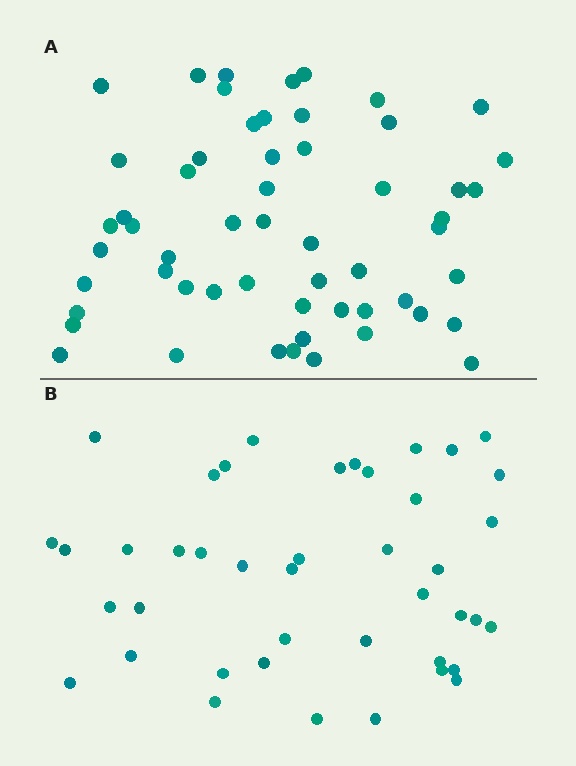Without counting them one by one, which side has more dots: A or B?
Region A (the top region) has more dots.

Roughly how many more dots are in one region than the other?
Region A has approximately 15 more dots than region B.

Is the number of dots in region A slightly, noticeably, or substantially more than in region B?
Region A has noticeably more, but not dramatically so. The ratio is roughly 1.3 to 1.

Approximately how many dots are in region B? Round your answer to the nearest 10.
About 40 dots. (The exact count is 42, which rounds to 40.)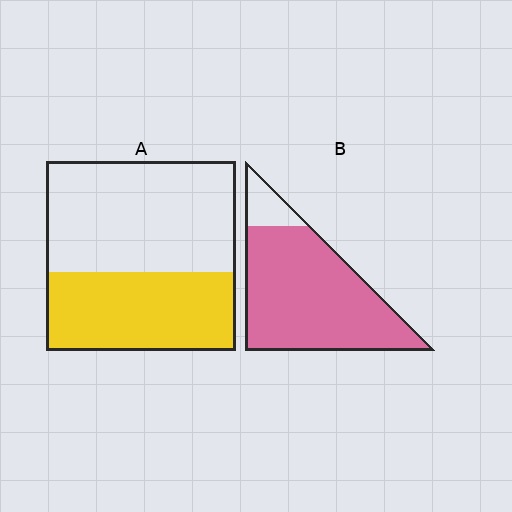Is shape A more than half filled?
No.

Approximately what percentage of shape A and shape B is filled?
A is approximately 40% and B is approximately 90%.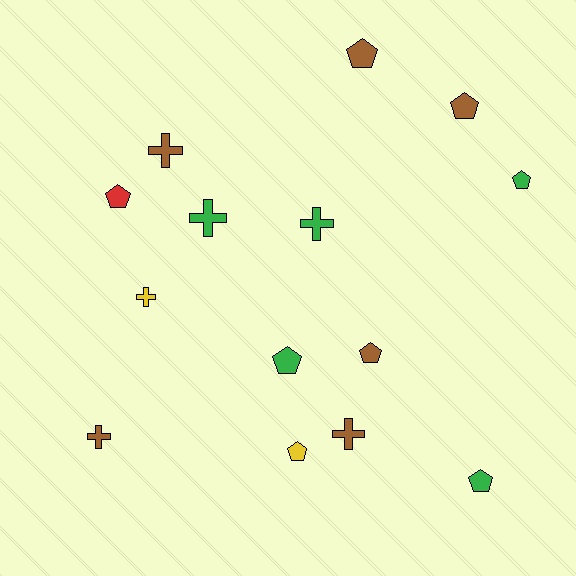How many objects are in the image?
There are 14 objects.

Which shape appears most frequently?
Pentagon, with 8 objects.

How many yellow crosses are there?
There is 1 yellow cross.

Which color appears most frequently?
Brown, with 6 objects.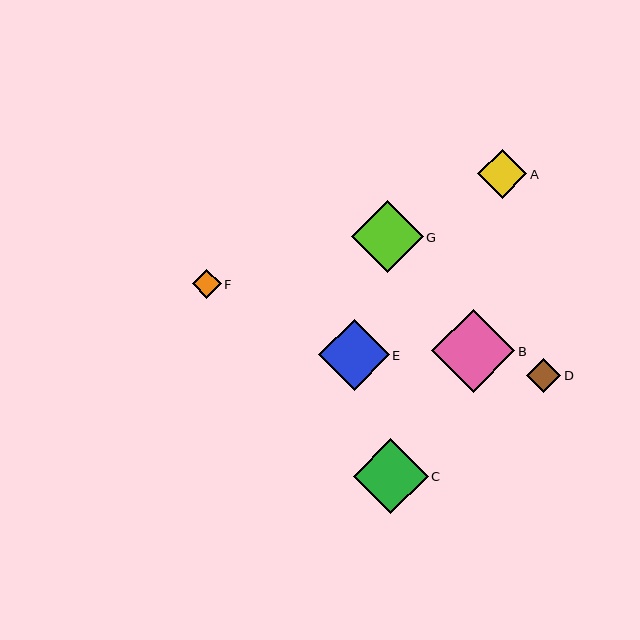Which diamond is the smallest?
Diamond F is the smallest with a size of approximately 29 pixels.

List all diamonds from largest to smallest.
From largest to smallest: B, C, G, E, A, D, F.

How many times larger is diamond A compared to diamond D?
Diamond A is approximately 1.4 times the size of diamond D.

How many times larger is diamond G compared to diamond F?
Diamond G is approximately 2.5 times the size of diamond F.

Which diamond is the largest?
Diamond B is the largest with a size of approximately 83 pixels.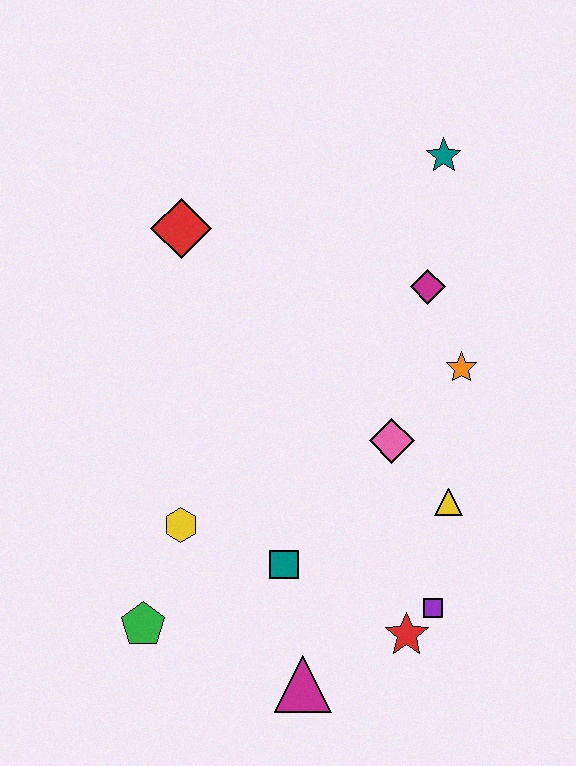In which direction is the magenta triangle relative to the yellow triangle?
The magenta triangle is below the yellow triangle.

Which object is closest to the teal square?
The yellow hexagon is closest to the teal square.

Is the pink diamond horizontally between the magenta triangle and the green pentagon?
No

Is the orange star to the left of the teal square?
No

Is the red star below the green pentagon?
Yes